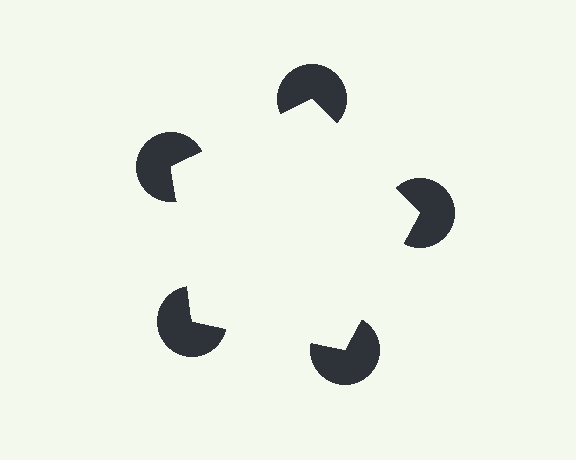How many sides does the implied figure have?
5 sides.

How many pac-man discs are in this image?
There are 5 — one at each vertex of the illusory pentagon.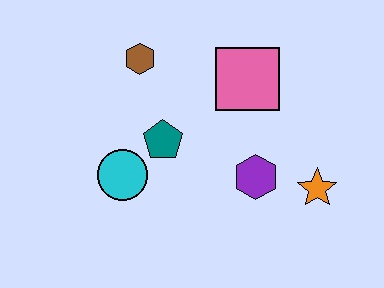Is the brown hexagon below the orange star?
No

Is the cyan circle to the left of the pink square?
Yes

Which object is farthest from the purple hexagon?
The brown hexagon is farthest from the purple hexagon.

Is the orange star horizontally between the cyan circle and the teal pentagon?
No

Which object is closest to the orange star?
The purple hexagon is closest to the orange star.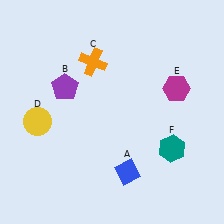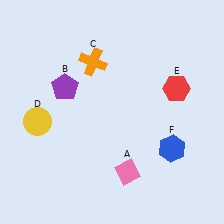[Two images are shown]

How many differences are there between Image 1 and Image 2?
There are 3 differences between the two images.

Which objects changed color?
A changed from blue to pink. E changed from magenta to red. F changed from teal to blue.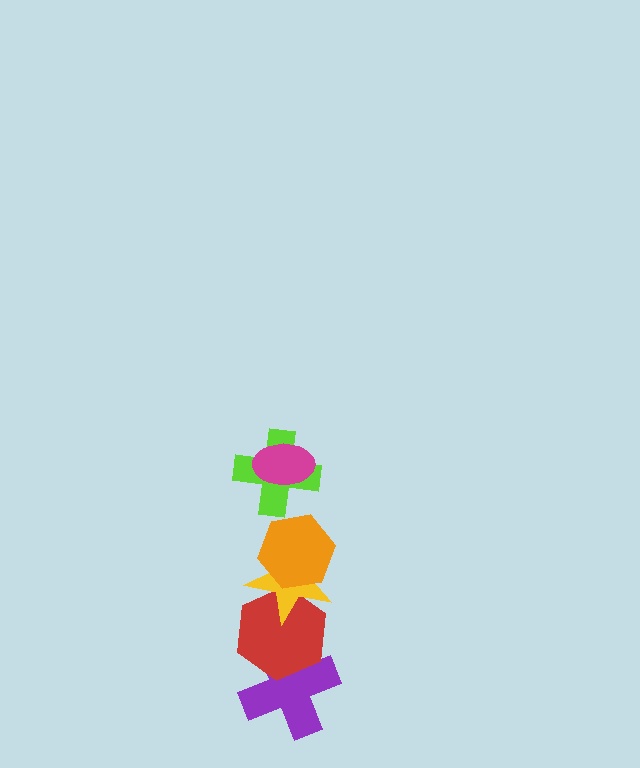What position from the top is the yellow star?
The yellow star is 4th from the top.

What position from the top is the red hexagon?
The red hexagon is 5th from the top.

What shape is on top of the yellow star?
The orange hexagon is on top of the yellow star.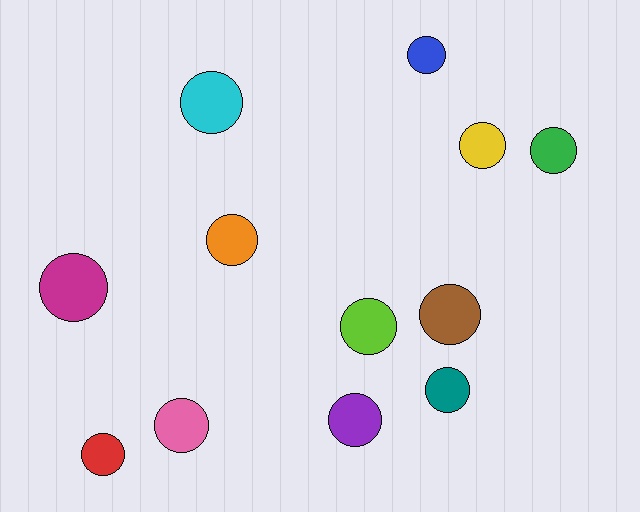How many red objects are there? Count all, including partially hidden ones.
There is 1 red object.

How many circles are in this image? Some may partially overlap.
There are 12 circles.